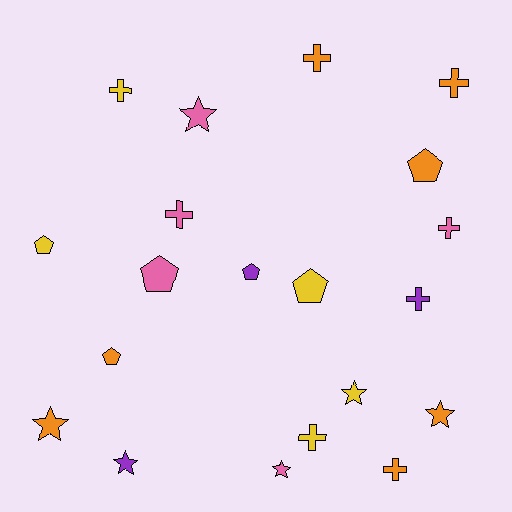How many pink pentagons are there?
There is 1 pink pentagon.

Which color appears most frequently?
Orange, with 7 objects.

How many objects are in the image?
There are 20 objects.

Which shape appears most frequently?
Cross, with 8 objects.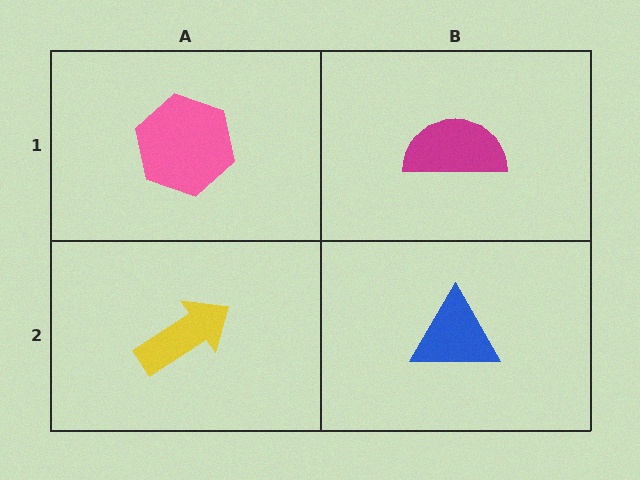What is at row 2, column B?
A blue triangle.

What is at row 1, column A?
A pink hexagon.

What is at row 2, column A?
A yellow arrow.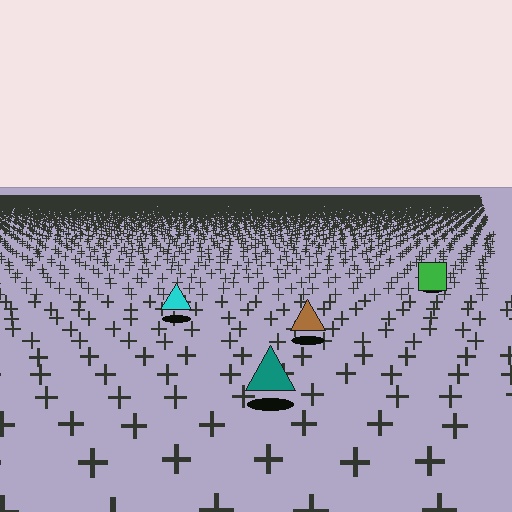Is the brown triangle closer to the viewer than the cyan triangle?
Yes. The brown triangle is closer — you can tell from the texture gradient: the ground texture is coarser near it.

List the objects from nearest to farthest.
From nearest to farthest: the teal triangle, the brown triangle, the cyan triangle, the green square.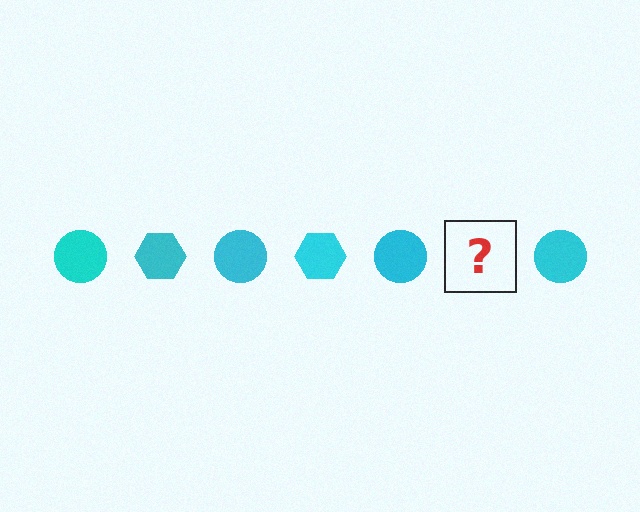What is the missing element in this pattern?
The missing element is a cyan hexagon.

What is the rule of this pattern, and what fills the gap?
The rule is that the pattern cycles through circle, hexagon shapes in cyan. The gap should be filled with a cyan hexagon.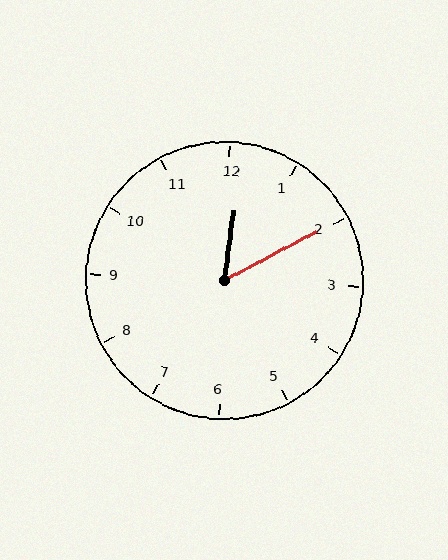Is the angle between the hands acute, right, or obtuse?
It is acute.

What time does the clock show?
12:10.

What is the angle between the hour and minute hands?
Approximately 55 degrees.